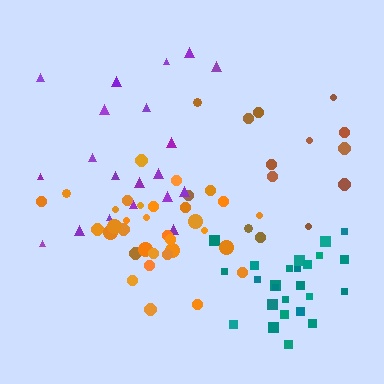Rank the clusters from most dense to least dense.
orange, teal, purple, brown.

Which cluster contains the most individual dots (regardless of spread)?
Orange (33).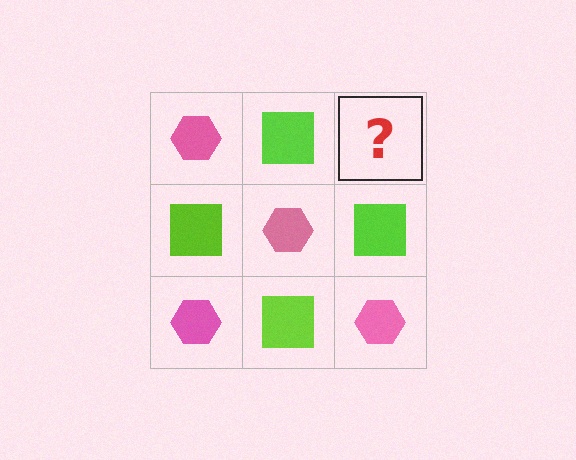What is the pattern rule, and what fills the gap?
The rule is that it alternates pink hexagon and lime square in a checkerboard pattern. The gap should be filled with a pink hexagon.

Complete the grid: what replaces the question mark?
The question mark should be replaced with a pink hexagon.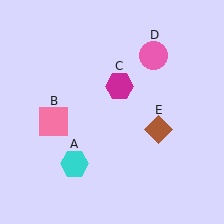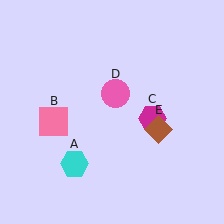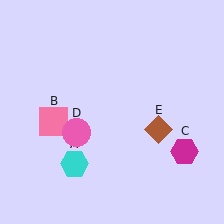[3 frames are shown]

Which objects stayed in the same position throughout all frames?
Cyan hexagon (object A) and pink square (object B) and brown diamond (object E) remained stationary.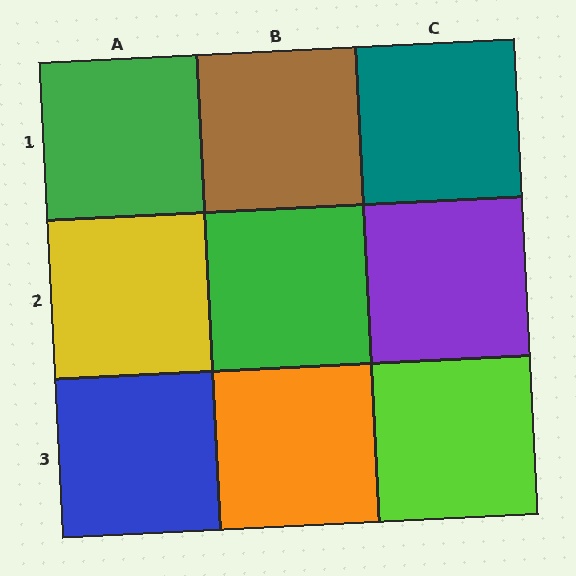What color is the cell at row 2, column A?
Yellow.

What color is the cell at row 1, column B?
Brown.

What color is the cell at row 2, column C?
Purple.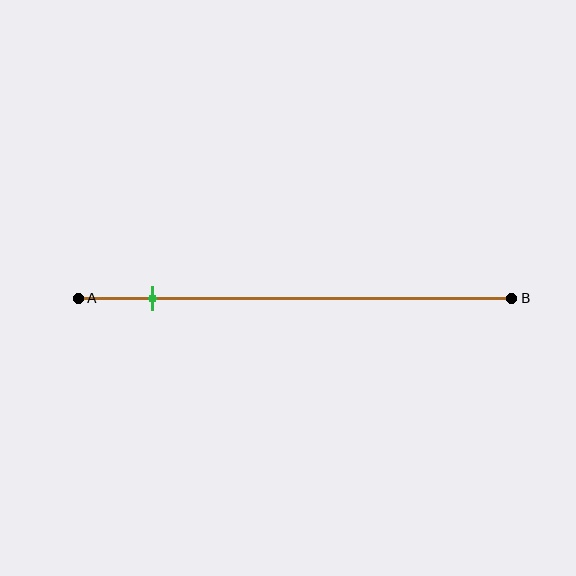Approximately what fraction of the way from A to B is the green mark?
The green mark is approximately 15% of the way from A to B.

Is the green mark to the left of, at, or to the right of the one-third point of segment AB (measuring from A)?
The green mark is to the left of the one-third point of segment AB.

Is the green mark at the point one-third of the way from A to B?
No, the mark is at about 15% from A, not at the 33% one-third point.